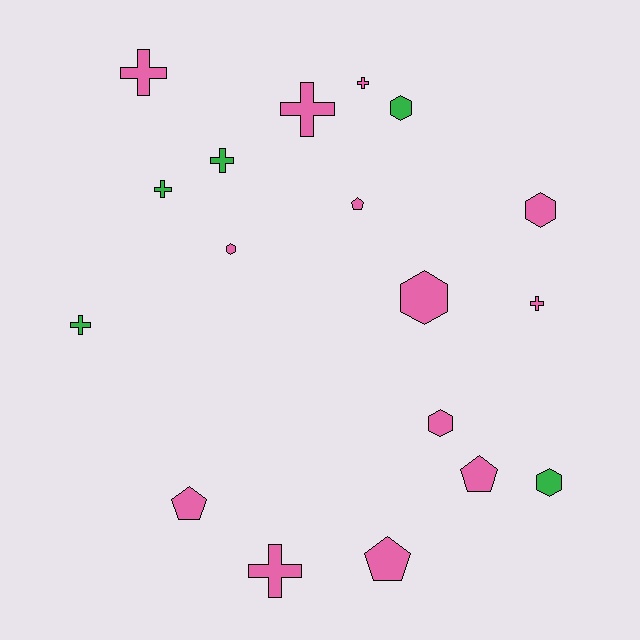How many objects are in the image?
There are 18 objects.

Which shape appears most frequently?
Cross, with 8 objects.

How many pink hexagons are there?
There are 4 pink hexagons.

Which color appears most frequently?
Pink, with 13 objects.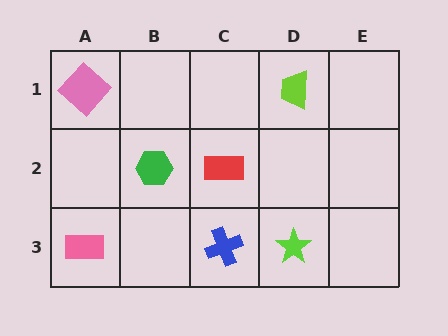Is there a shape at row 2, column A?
No, that cell is empty.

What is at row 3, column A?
A pink rectangle.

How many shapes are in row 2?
2 shapes.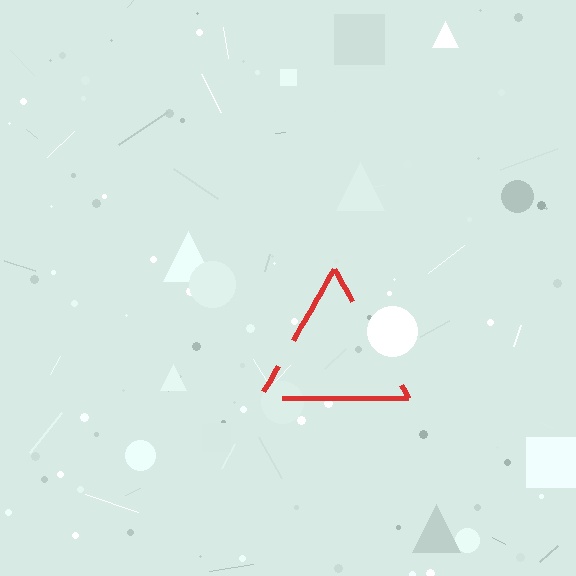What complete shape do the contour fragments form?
The contour fragments form a triangle.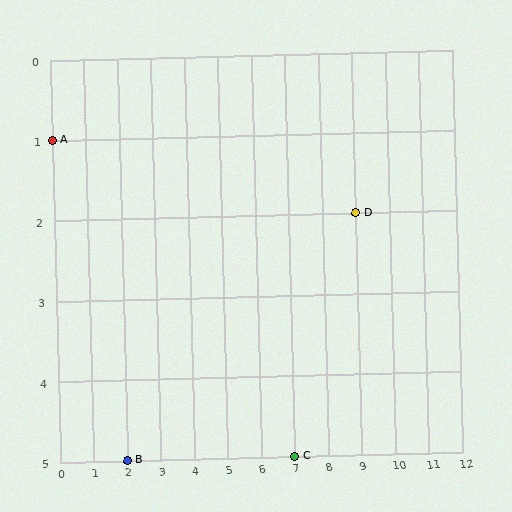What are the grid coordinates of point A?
Point A is at grid coordinates (0, 1).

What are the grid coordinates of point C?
Point C is at grid coordinates (7, 5).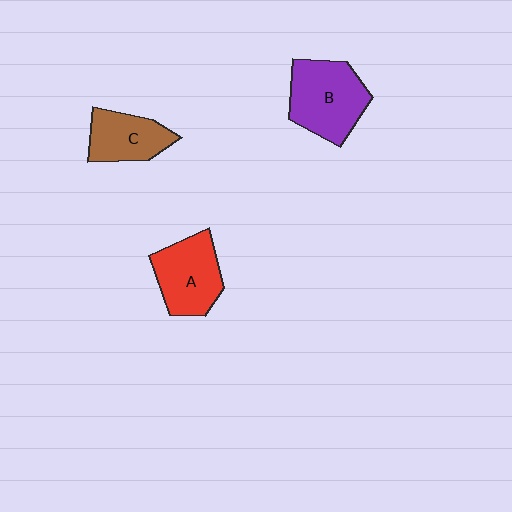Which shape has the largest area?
Shape B (purple).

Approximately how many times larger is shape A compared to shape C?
Approximately 1.2 times.